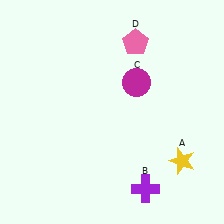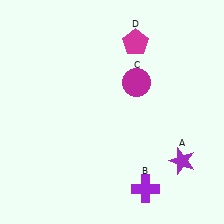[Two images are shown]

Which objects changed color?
A changed from yellow to purple. D changed from pink to magenta.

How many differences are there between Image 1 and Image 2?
There are 2 differences between the two images.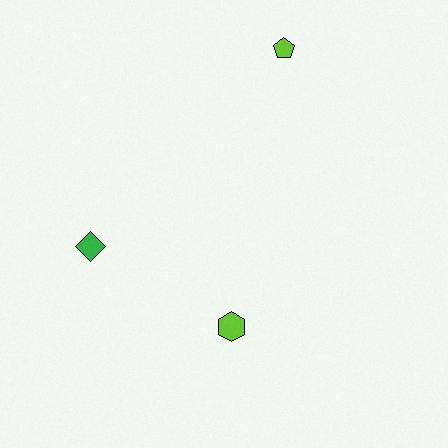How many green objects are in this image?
There is 1 green object.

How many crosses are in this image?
There are no crosses.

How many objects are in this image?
There are 3 objects.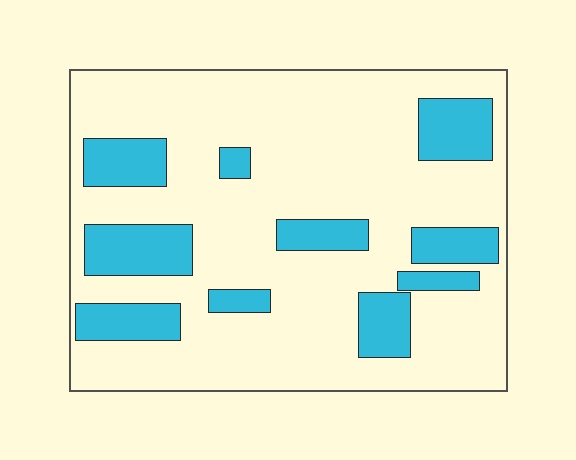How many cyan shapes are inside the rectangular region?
10.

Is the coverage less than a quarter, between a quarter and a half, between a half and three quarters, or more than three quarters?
Less than a quarter.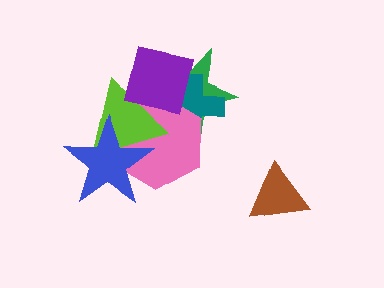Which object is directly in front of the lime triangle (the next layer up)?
The purple square is directly in front of the lime triangle.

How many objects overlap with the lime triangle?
5 objects overlap with the lime triangle.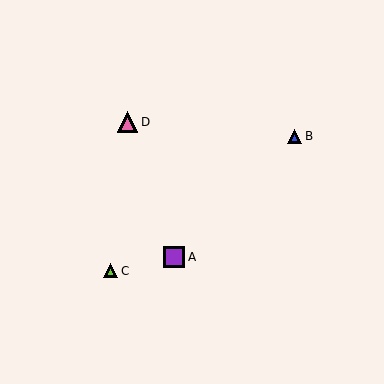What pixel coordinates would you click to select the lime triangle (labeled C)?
Click at (110, 271) to select the lime triangle C.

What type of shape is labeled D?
Shape D is a pink triangle.